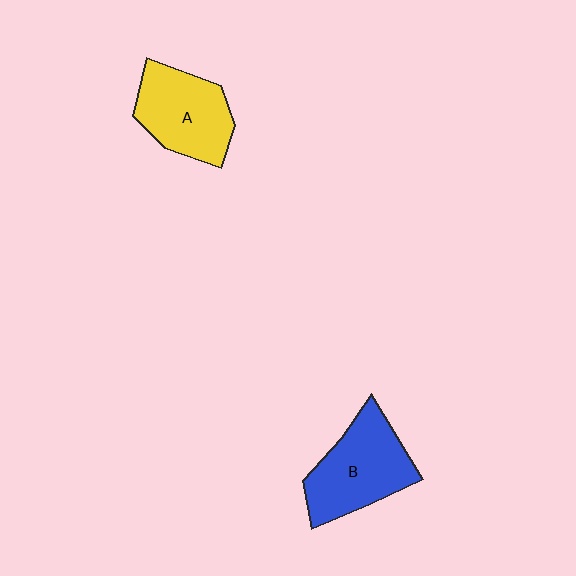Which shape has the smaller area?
Shape A (yellow).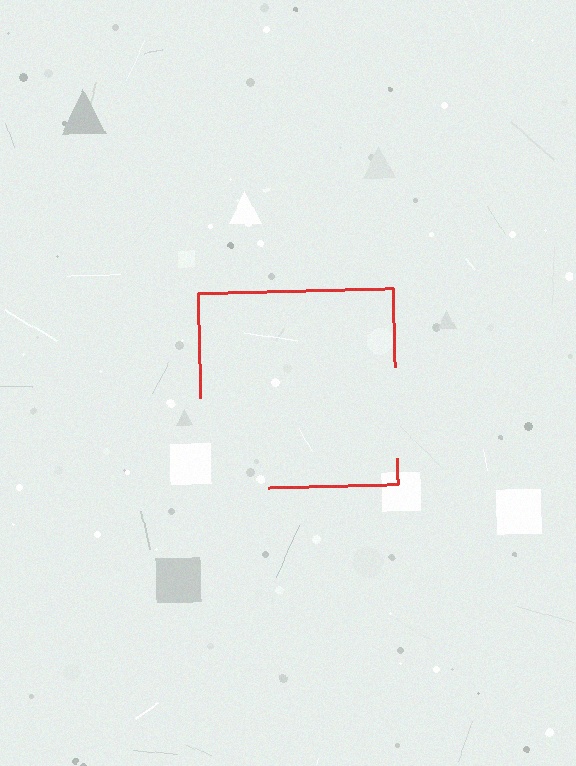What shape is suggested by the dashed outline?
The dashed outline suggests a square.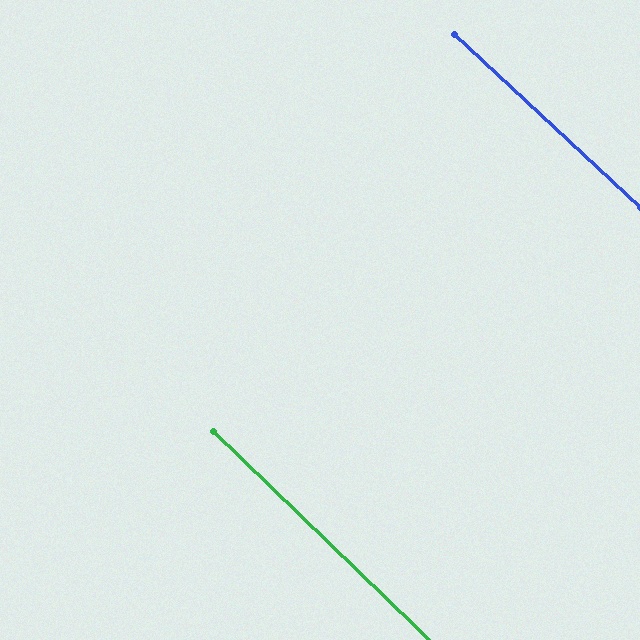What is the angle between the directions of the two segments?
Approximately 1 degree.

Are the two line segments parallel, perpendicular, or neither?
Parallel — their directions differ by only 1.0°.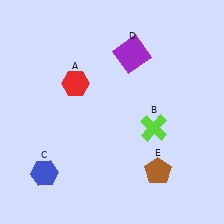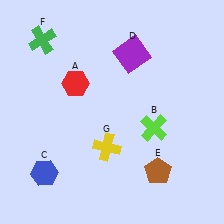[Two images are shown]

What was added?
A green cross (F), a yellow cross (G) were added in Image 2.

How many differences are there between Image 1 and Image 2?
There are 2 differences between the two images.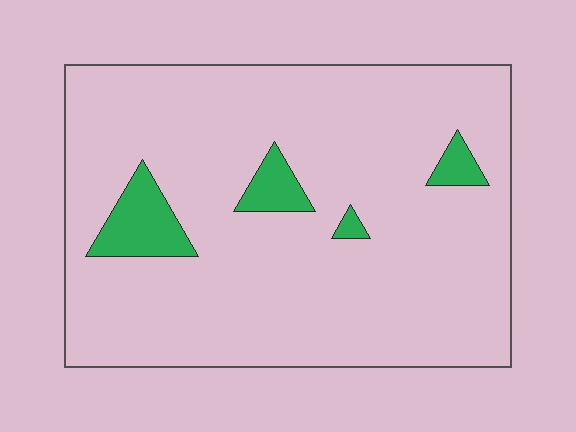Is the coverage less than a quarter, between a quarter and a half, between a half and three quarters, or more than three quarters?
Less than a quarter.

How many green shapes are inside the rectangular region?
4.